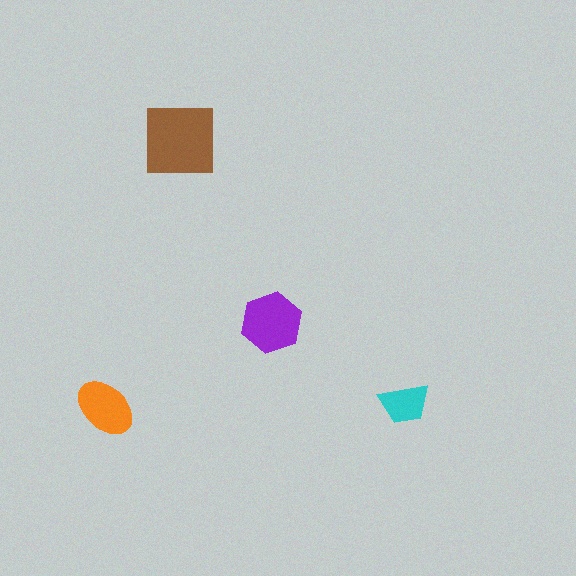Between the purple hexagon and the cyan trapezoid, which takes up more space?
The purple hexagon.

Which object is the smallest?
The cyan trapezoid.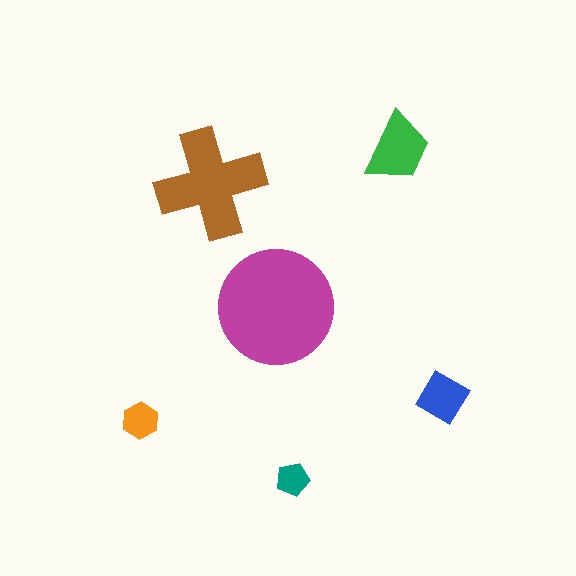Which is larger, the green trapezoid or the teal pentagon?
The green trapezoid.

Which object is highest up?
The green trapezoid is topmost.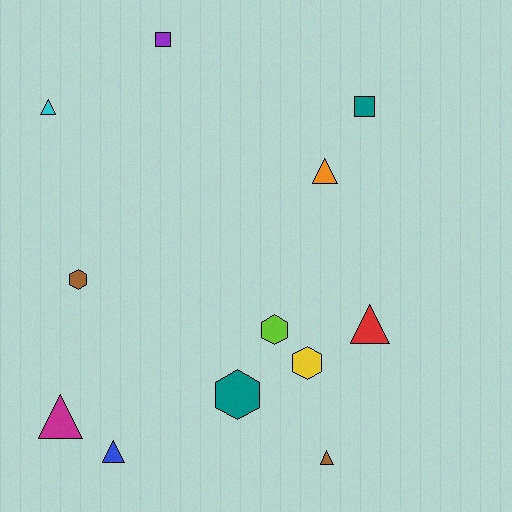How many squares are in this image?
There are 2 squares.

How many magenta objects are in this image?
There is 1 magenta object.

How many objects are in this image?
There are 12 objects.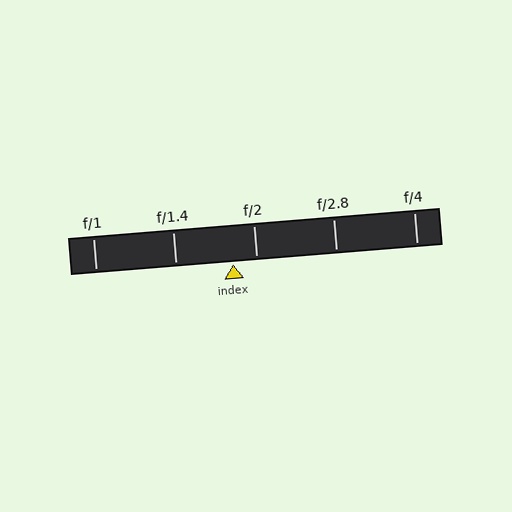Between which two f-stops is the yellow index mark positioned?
The index mark is between f/1.4 and f/2.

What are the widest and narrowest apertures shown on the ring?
The widest aperture shown is f/1 and the narrowest is f/4.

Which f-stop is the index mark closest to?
The index mark is closest to f/2.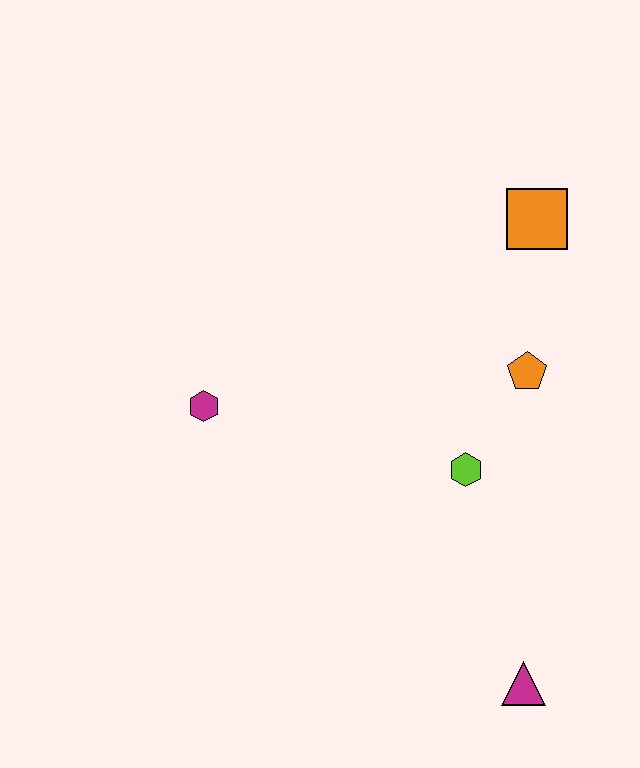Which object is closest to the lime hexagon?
The orange pentagon is closest to the lime hexagon.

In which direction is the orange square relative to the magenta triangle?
The orange square is above the magenta triangle.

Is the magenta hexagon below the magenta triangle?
No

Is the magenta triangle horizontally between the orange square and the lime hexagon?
Yes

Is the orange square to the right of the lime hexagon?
Yes